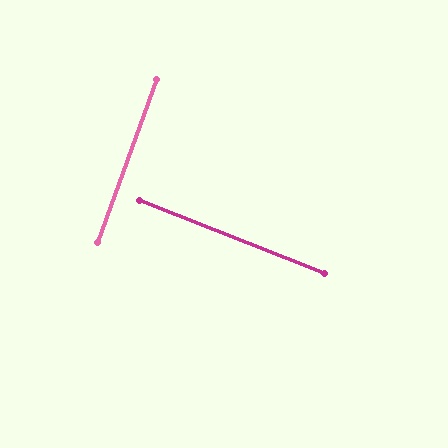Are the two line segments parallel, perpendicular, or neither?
Perpendicular — they meet at approximately 88°.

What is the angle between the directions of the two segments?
Approximately 88 degrees.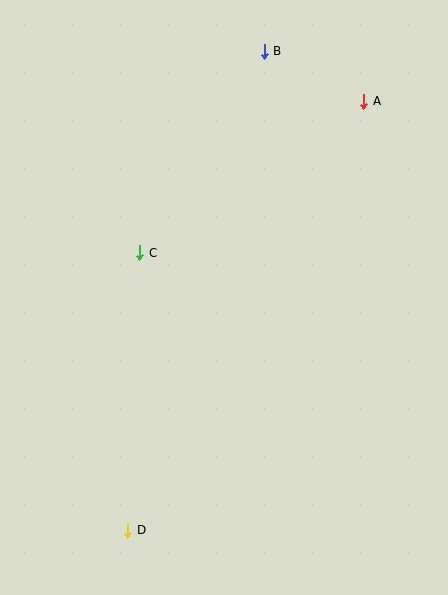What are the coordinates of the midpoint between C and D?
The midpoint between C and D is at (134, 392).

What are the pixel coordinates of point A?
Point A is at (364, 101).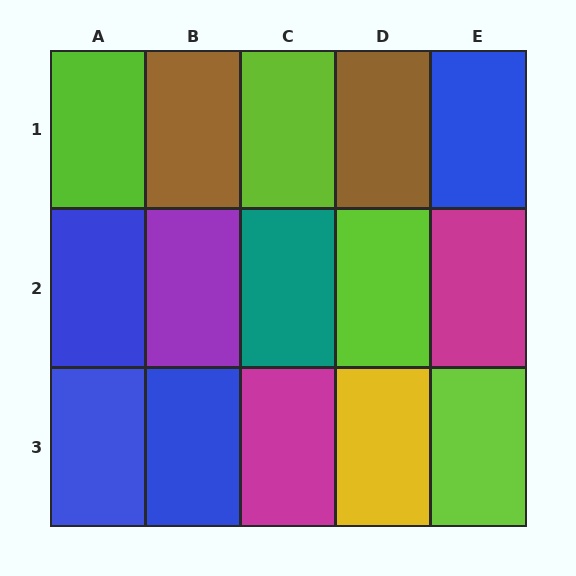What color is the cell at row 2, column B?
Purple.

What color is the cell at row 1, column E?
Blue.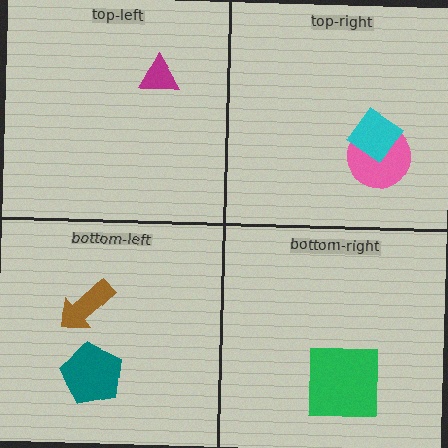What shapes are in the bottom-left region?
The brown arrow, the teal pentagon.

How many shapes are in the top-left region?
1.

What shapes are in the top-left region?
The magenta triangle.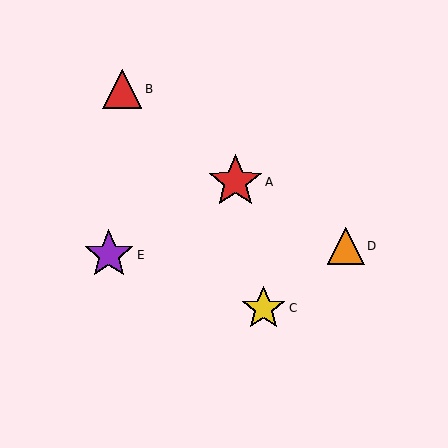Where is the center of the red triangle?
The center of the red triangle is at (122, 89).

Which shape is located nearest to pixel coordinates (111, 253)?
The purple star (labeled E) at (109, 255) is nearest to that location.